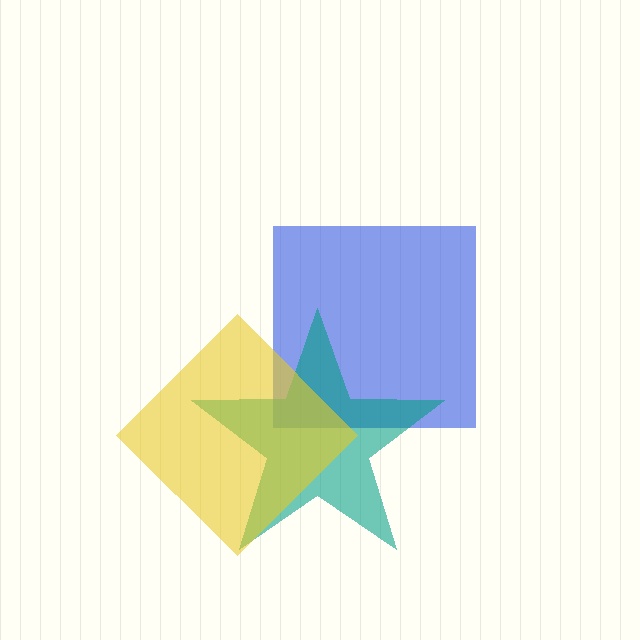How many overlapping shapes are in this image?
There are 3 overlapping shapes in the image.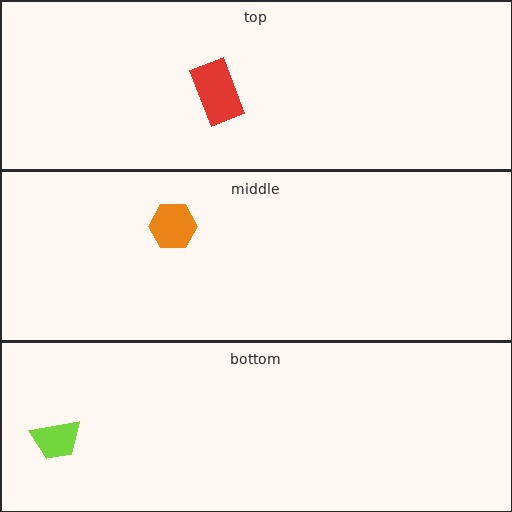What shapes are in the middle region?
The orange hexagon.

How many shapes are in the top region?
1.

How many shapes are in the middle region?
1.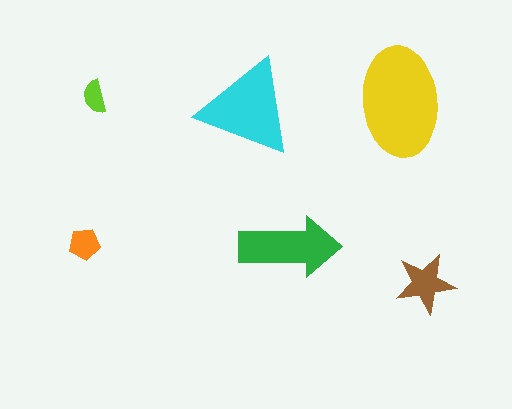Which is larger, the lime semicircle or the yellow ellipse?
The yellow ellipse.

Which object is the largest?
The yellow ellipse.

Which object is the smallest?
The lime semicircle.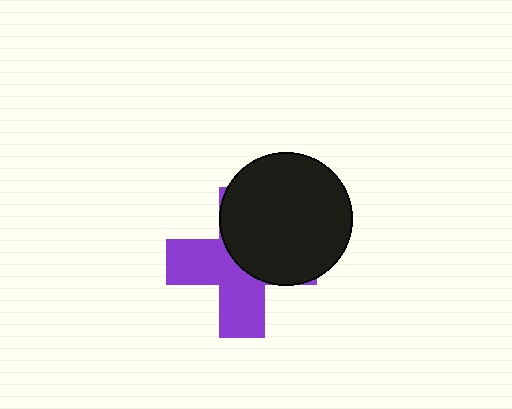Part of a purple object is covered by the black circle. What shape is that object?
It is a cross.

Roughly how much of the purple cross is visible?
About half of it is visible (roughly 50%).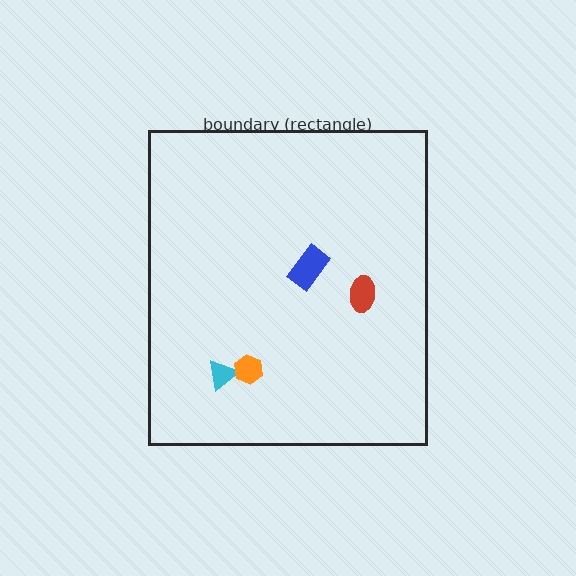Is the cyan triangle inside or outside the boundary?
Inside.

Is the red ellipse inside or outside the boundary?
Inside.